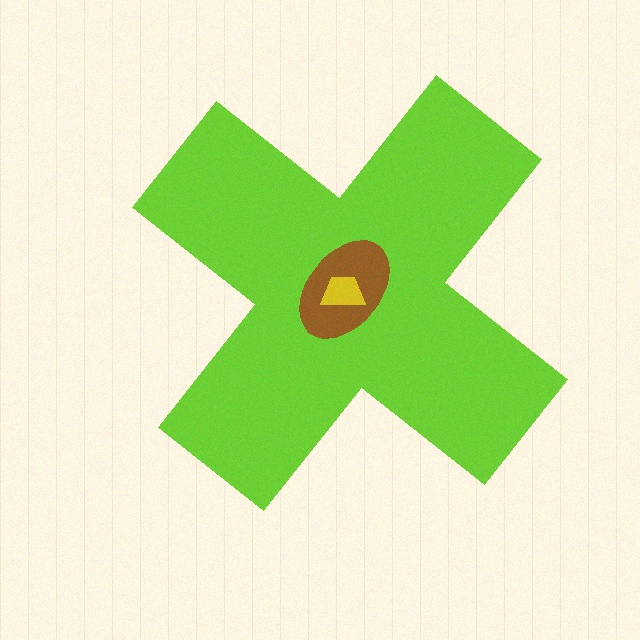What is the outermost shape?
The lime cross.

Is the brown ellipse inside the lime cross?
Yes.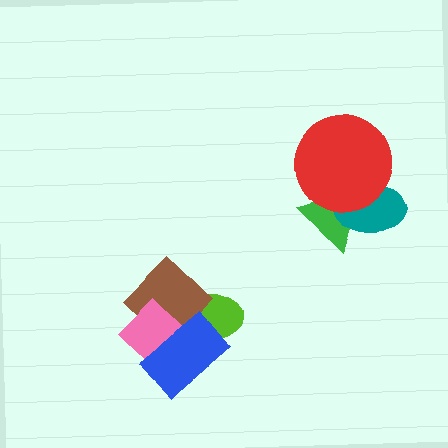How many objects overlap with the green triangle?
2 objects overlap with the green triangle.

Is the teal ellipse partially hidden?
Yes, it is partially covered by another shape.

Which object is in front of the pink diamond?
The blue rectangle is in front of the pink diamond.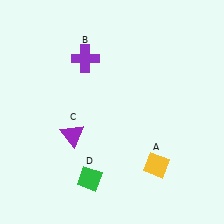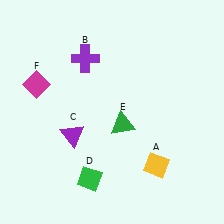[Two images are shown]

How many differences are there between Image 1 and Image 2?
There are 2 differences between the two images.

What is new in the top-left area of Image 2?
A magenta diamond (F) was added in the top-left area of Image 2.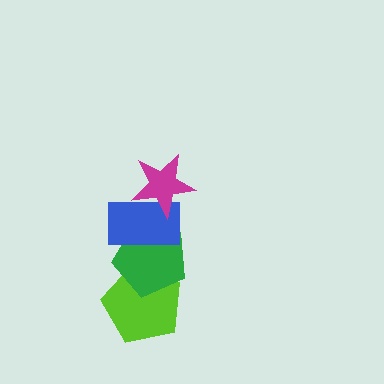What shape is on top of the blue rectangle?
The magenta star is on top of the blue rectangle.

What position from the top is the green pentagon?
The green pentagon is 3rd from the top.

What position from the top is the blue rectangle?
The blue rectangle is 2nd from the top.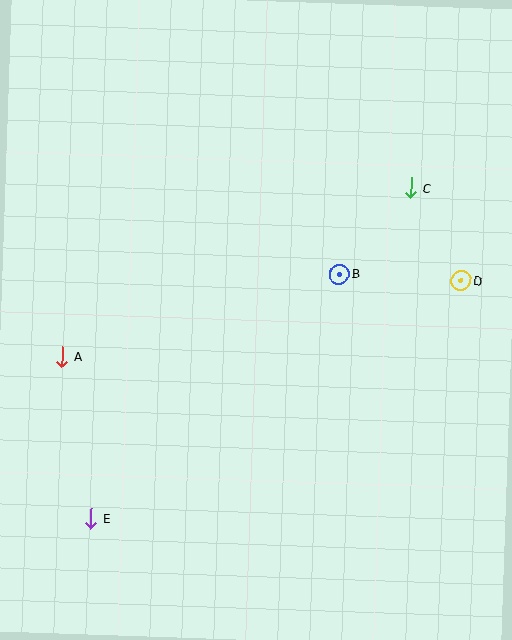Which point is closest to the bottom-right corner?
Point D is closest to the bottom-right corner.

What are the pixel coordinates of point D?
Point D is at (461, 281).